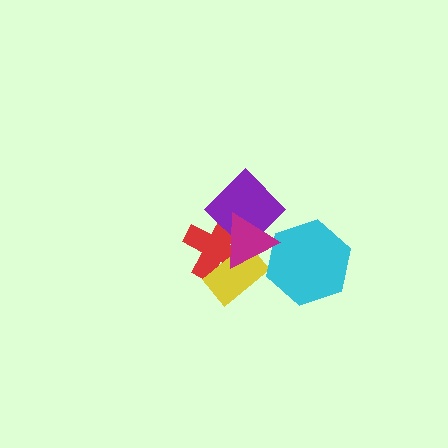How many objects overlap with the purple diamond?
2 objects overlap with the purple diamond.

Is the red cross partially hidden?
Yes, it is partially covered by another shape.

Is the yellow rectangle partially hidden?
Yes, it is partially covered by another shape.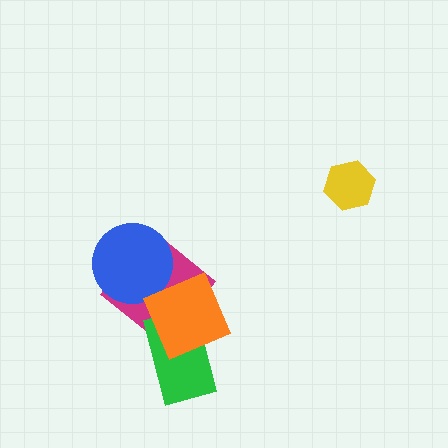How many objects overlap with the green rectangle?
2 objects overlap with the green rectangle.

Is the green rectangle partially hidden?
Yes, it is partially covered by another shape.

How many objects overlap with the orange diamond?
3 objects overlap with the orange diamond.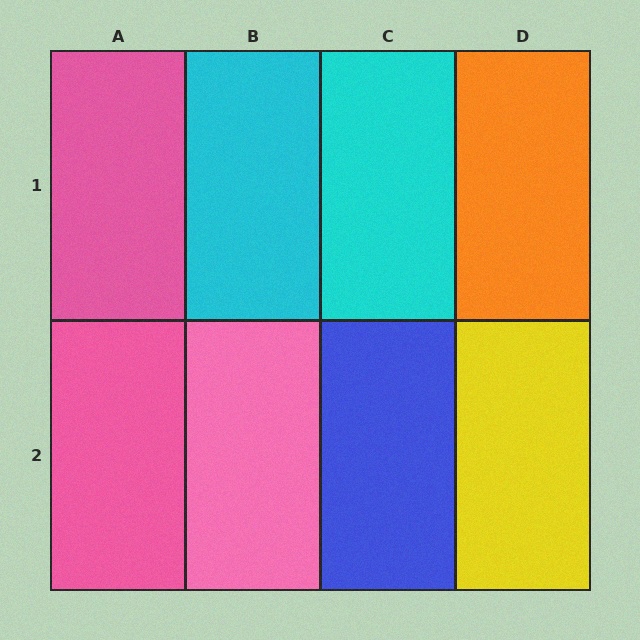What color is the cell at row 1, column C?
Cyan.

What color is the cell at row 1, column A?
Pink.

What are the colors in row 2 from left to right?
Pink, pink, blue, yellow.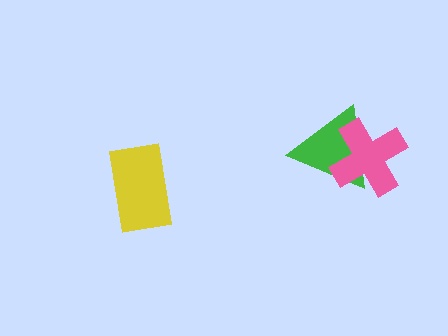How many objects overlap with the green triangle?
1 object overlaps with the green triangle.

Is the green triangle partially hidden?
Yes, it is partially covered by another shape.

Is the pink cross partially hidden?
No, no other shape covers it.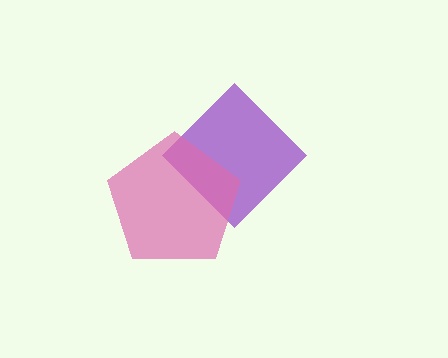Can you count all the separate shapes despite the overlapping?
Yes, there are 2 separate shapes.